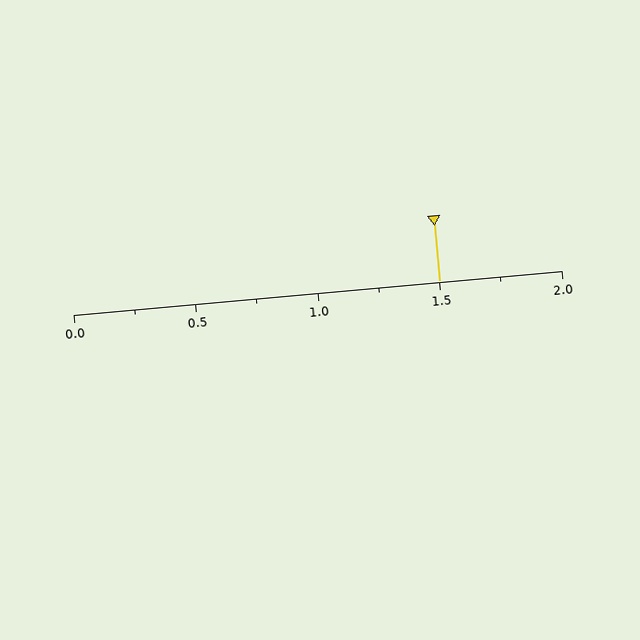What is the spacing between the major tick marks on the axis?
The major ticks are spaced 0.5 apart.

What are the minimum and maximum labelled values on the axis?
The axis runs from 0.0 to 2.0.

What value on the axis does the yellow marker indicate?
The marker indicates approximately 1.5.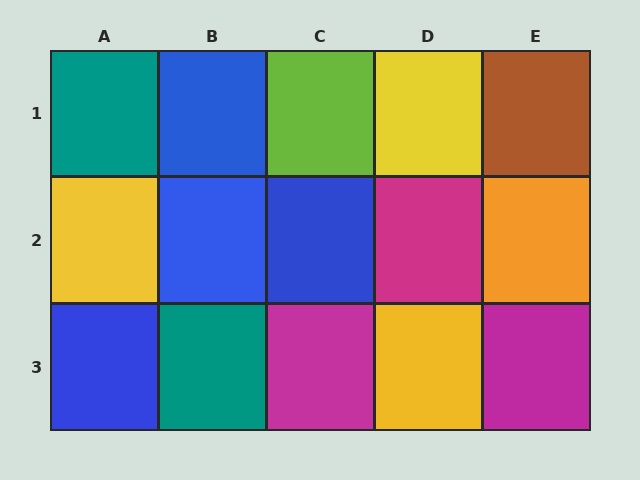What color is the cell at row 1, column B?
Blue.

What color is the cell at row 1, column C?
Lime.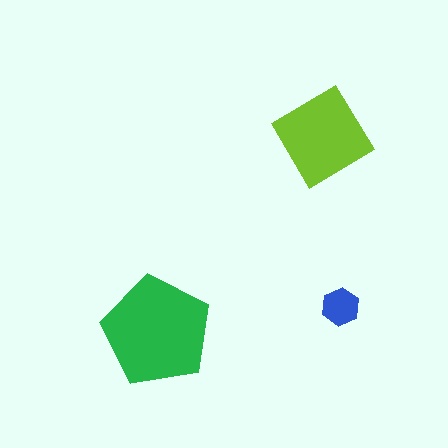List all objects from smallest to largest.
The blue hexagon, the lime diamond, the green pentagon.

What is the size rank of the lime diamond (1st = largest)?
2nd.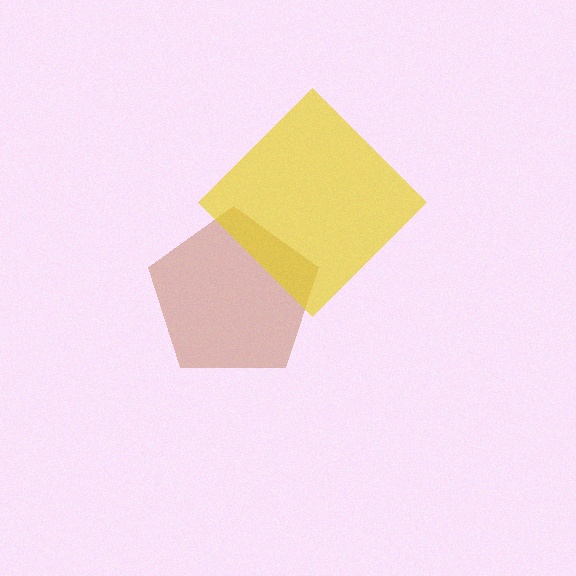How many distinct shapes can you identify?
There are 2 distinct shapes: a brown pentagon, a yellow diamond.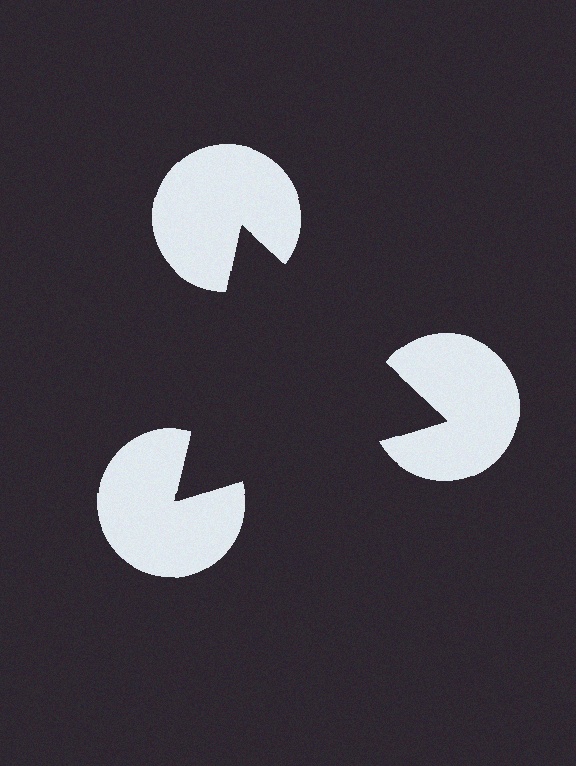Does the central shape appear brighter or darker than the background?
It typically appears slightly darker than the background, even though no actual brightness change is drawn.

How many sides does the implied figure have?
3 sides.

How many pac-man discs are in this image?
There are 3 — one at each vertex of the illusory triangle.